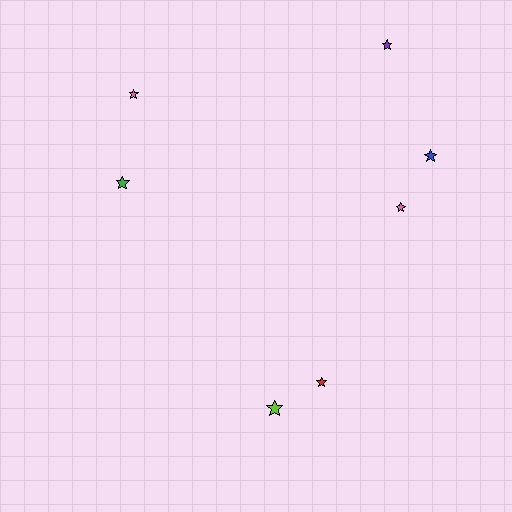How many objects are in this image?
There are 7 objects.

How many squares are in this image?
There are no squares.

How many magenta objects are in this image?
There are no magenta objects.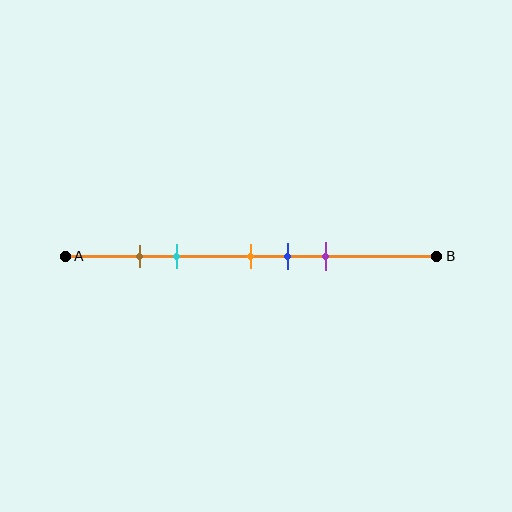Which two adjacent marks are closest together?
The brown and cyan marks are the closest adjacent pair.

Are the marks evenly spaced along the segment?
No, the marks are not evenly spaced.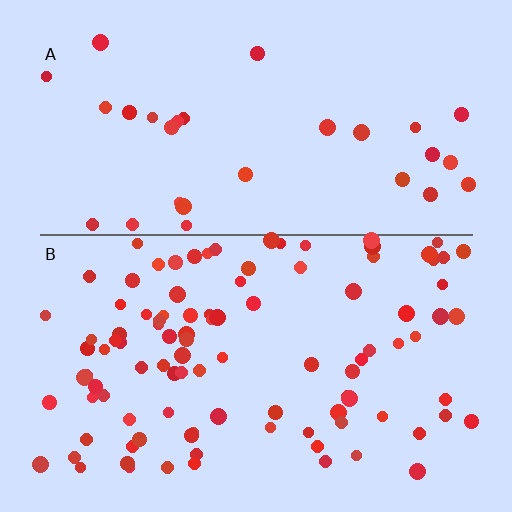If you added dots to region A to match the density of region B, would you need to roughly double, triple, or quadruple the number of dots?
Approximately triple.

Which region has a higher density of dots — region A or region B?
B (the bottom).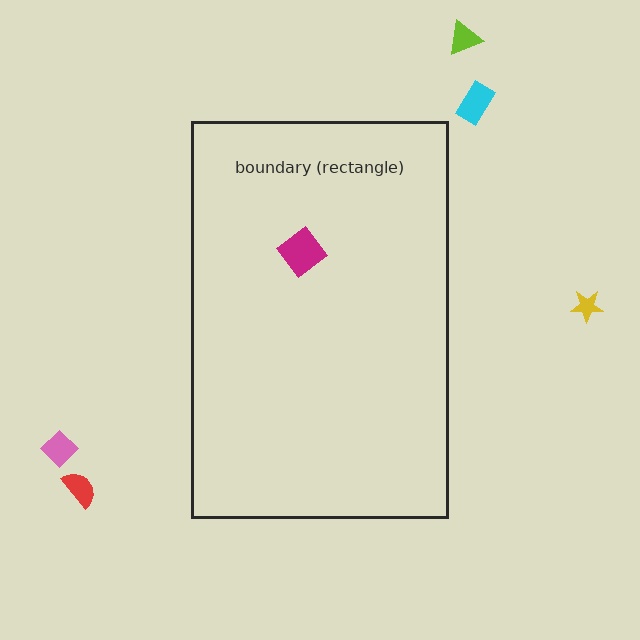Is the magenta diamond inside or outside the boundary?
Inside.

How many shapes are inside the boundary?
1 inside, 5 outside.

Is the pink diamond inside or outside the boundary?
Outside.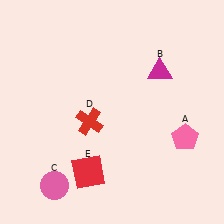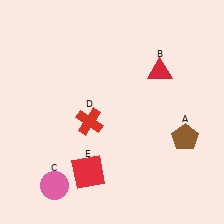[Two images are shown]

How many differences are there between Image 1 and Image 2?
There are 2 differences between the two images.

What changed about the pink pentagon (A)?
In Image 1, A is pink. In Image 2, it changed to brown.